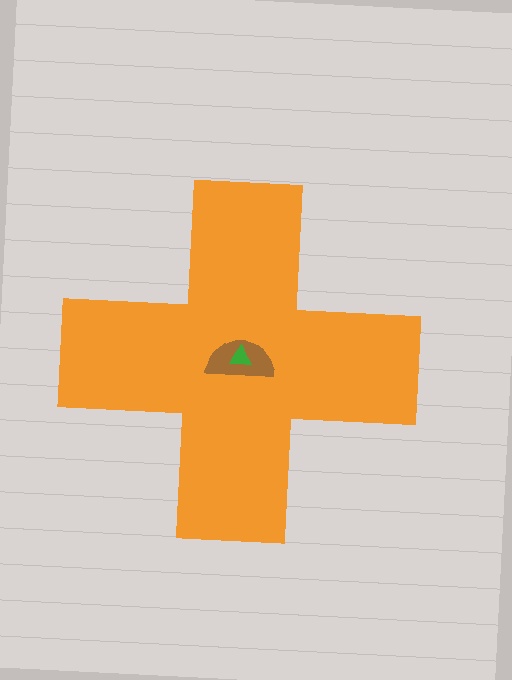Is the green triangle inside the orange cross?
Yes.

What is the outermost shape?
The orange cross.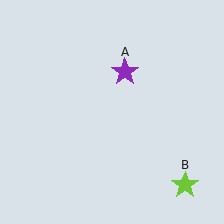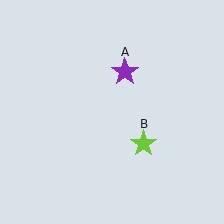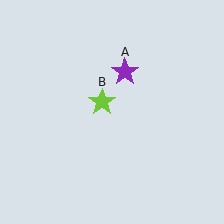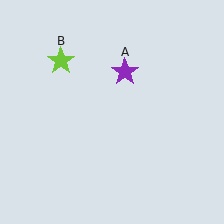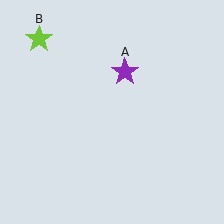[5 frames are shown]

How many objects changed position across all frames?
1 object changed position: lime star (object B).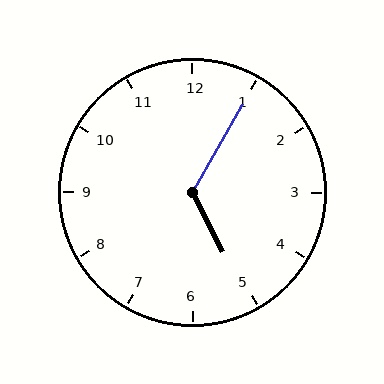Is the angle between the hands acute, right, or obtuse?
It is obtuse.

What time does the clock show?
5:05.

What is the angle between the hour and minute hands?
Approximately 122 degrees.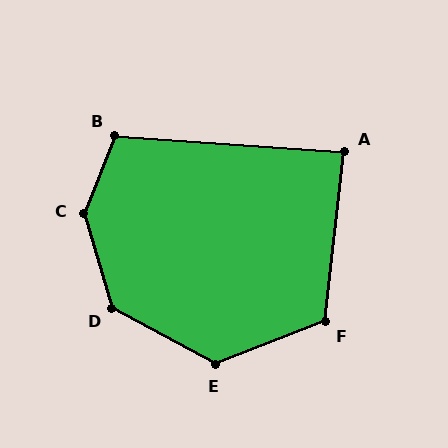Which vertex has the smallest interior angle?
A, at approximately 88 degrees.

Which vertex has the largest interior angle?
C, at approximately 142 degrees.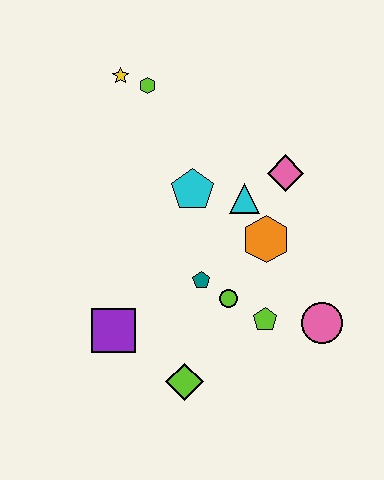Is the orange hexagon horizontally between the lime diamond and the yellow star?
No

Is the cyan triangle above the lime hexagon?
No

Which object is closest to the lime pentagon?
The lime circle is closest to the lime pentagon.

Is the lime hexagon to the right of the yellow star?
Yes